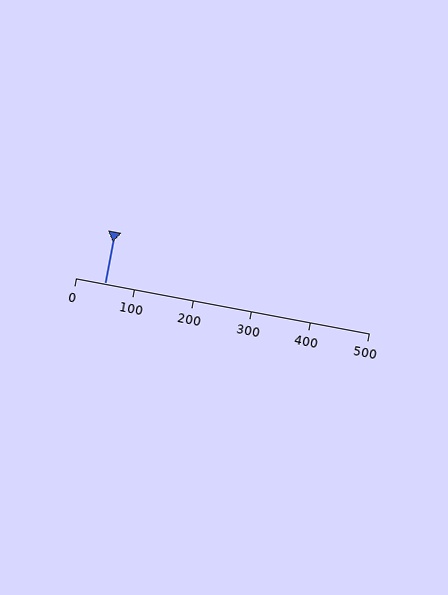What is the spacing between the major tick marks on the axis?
The major ticks are spaced 100 apart.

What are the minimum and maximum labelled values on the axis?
The axis runs from 0 to 500.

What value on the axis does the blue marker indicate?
The marker indicates approximately 50.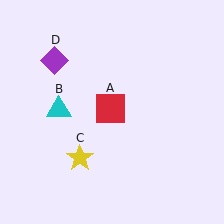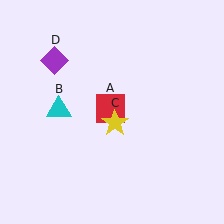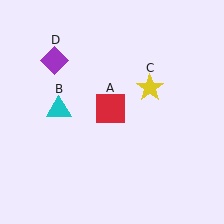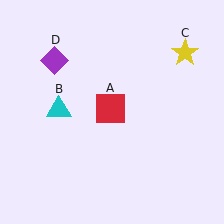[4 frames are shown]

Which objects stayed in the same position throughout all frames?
Red square (object A) and cyan triangle (object B) and purple diamond (object D) remained stationary.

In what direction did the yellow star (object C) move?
The yellow star (object C) moved up and to the right.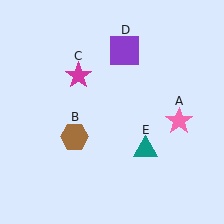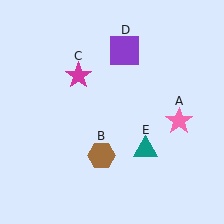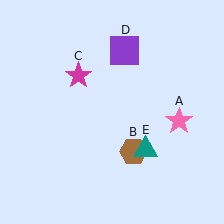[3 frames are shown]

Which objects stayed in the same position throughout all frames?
Pink star (object A) and magenta star (object C) and purple square (object D) and teal triangle (object E) remained stationary.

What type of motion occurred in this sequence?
The brown hexagon (object B) rotated counterclockwise around the center of the scene.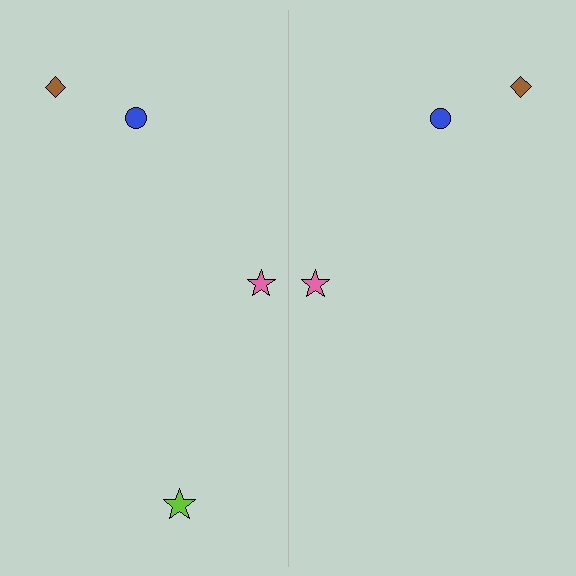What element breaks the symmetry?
A lime star is missing from the right side.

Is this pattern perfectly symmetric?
No, the pattern is not perfectly symmetric. A lime star is missing from the right side.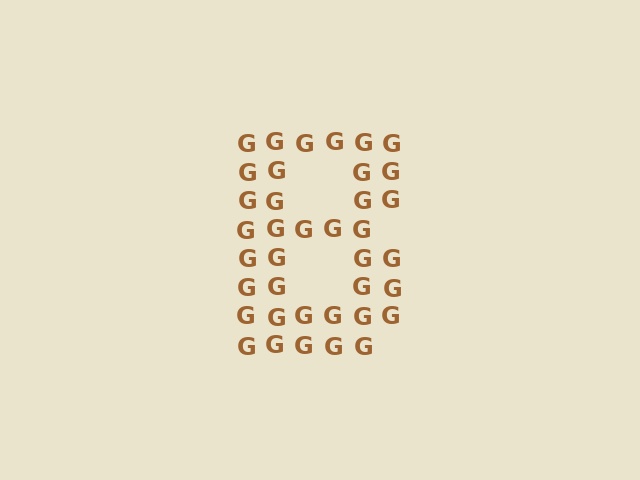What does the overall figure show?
The overall figure shows the letter B.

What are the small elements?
The small elements are letter G's.